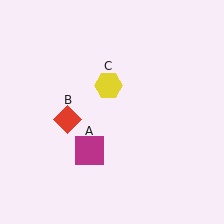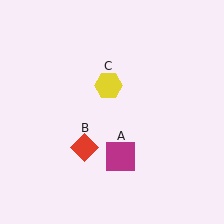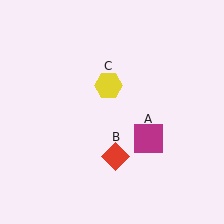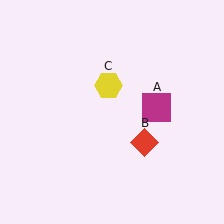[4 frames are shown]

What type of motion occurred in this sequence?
The magenta square (object A), red diamond (object B) rotated counterclockwise around the center of the scene.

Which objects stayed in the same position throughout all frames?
Yellow hexagon (object C) remained stationary.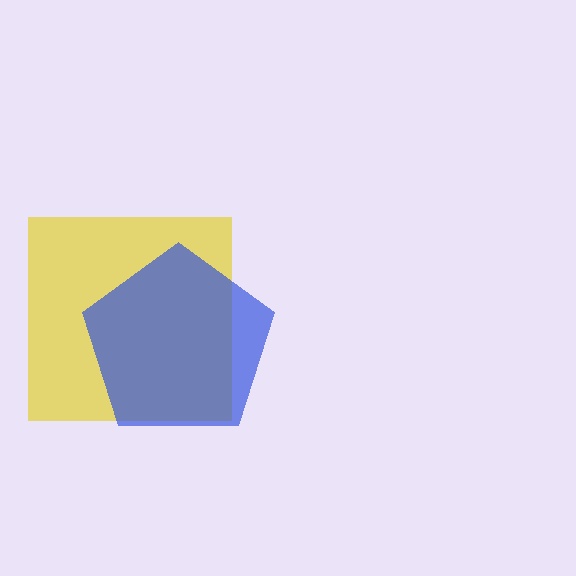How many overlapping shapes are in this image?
There are 2 overlapping shapes in the image.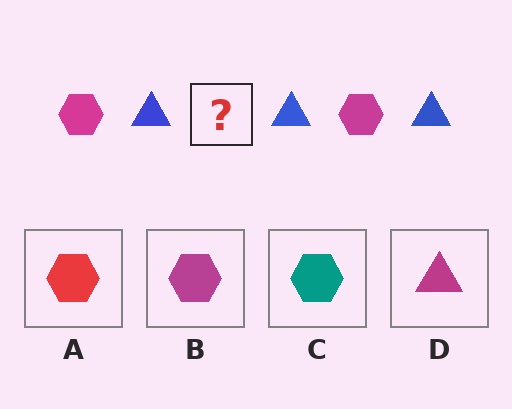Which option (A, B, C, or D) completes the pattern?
B.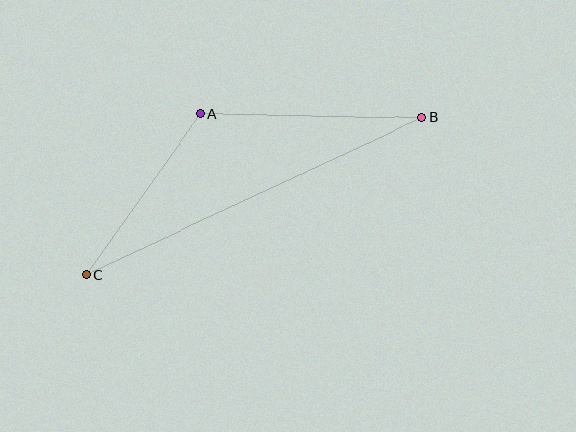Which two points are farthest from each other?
Points B and C are farthest from each other.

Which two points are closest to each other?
Points A and C are closest to each other.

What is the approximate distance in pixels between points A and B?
The distance between A and B is approximately 221 pixels.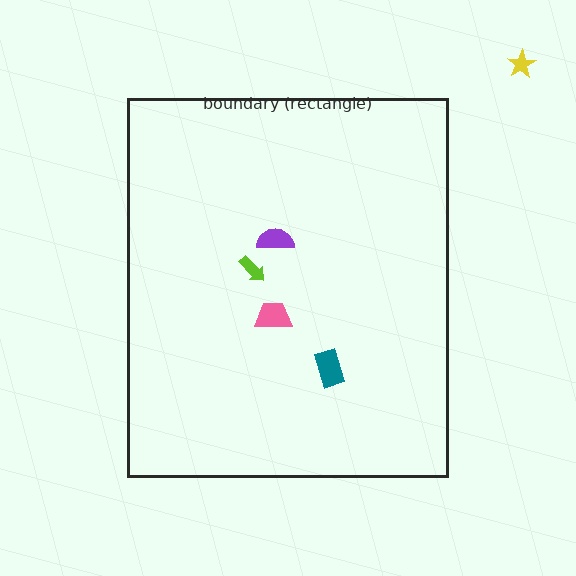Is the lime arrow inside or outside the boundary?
Inside.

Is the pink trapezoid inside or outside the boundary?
Inside.